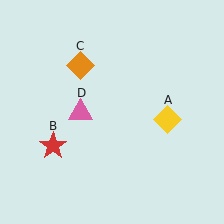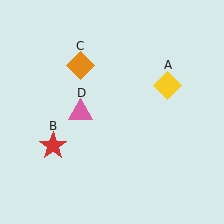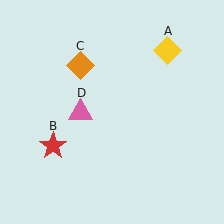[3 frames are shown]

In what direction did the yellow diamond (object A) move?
The yellow diamond (object A) moved up.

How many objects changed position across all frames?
1 object changed position: yellow diamond (object A).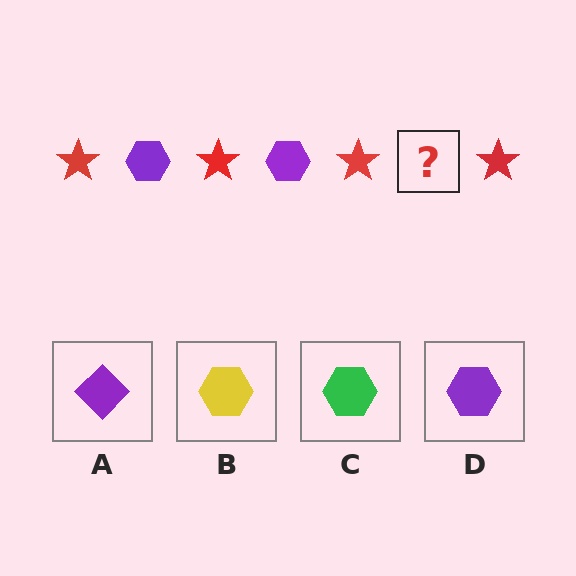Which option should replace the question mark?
Option D.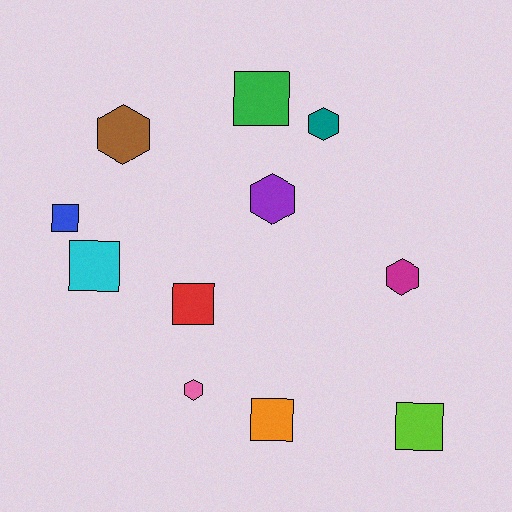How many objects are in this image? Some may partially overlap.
There are 11 objects.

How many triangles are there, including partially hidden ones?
There are no triangles.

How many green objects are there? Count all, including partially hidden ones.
There is 1 green object.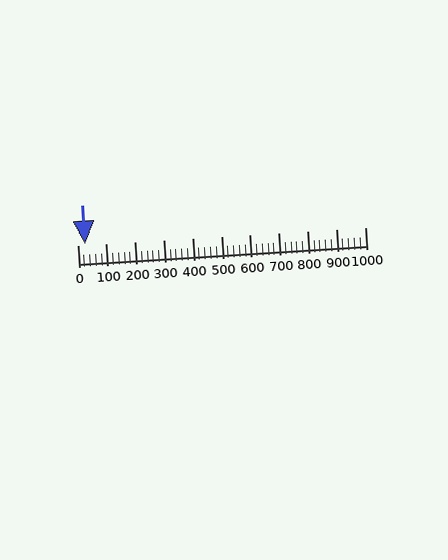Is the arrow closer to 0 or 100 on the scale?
The arrow is closer to 0.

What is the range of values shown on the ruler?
The ruler shows values from 0 to 1000.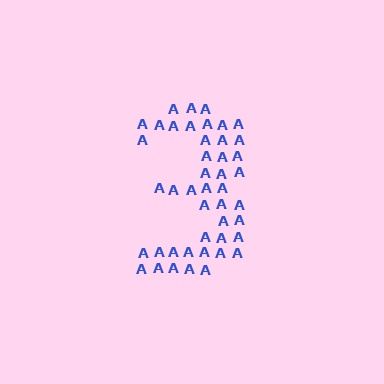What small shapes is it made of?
It is made of small letter A's.